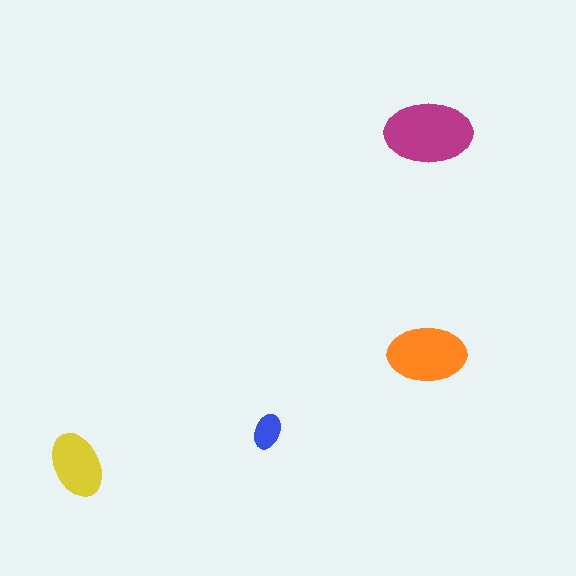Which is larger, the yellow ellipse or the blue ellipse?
The yellow one.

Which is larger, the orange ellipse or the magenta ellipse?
The magenta one.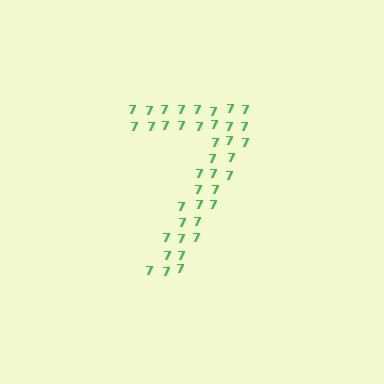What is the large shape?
The large shape is the digit 7.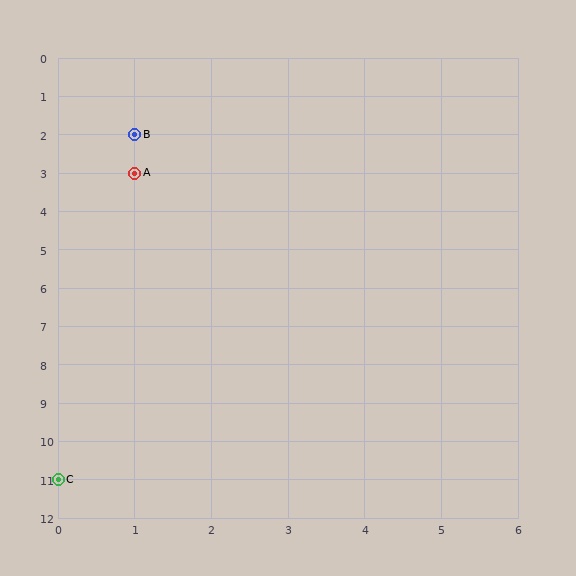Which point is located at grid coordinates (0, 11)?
Point C is at (0, 11).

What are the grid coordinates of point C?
Point C is at grid coordinates (0, 11).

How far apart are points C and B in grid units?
Points C and B are 1 column and 9 rows apart (about 9.1 grid units diagonally).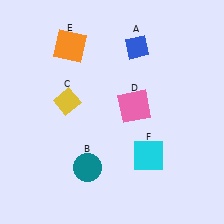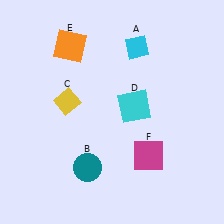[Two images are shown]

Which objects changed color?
A changed from blue to cyan. D changed from pink to cyan. F changed from cyan to magenta.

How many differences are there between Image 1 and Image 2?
There are 3 differences between the two images.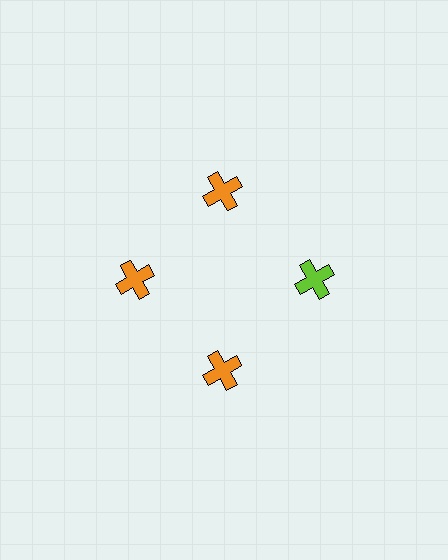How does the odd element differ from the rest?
It has a different color: lime instead of orange.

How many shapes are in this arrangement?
There are 4 shapes arranged in a ring pattern.